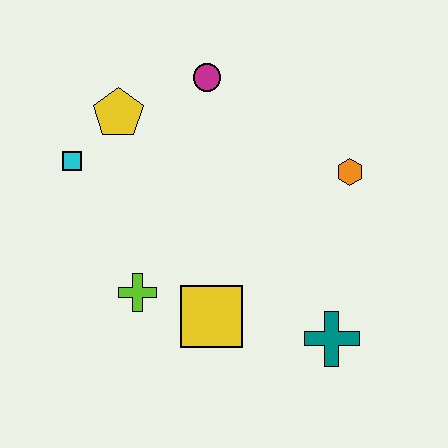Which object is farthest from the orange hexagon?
The cyan square is farthest from the orange hexagon.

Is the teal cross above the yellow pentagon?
No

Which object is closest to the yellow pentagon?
The cyan square is closest to the yellow pentagon.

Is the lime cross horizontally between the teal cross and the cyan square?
Yes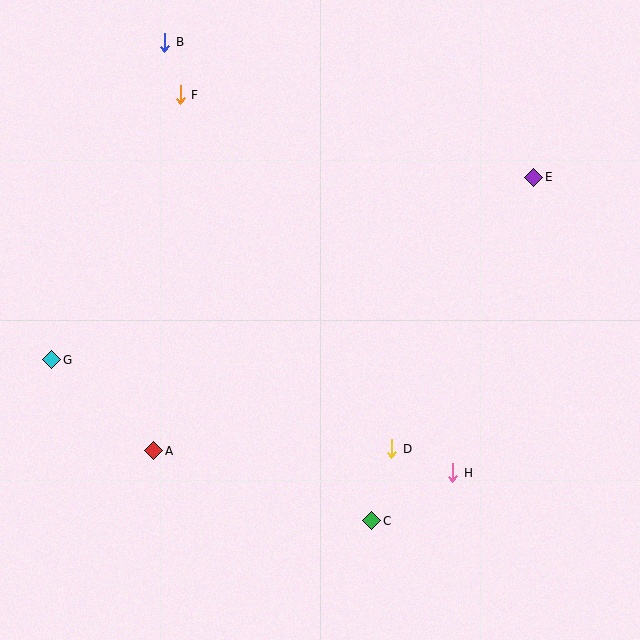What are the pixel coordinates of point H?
Point H is at (453, 473).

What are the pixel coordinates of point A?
Point A is at (154, 451).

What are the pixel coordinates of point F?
Point F is at (180, 95).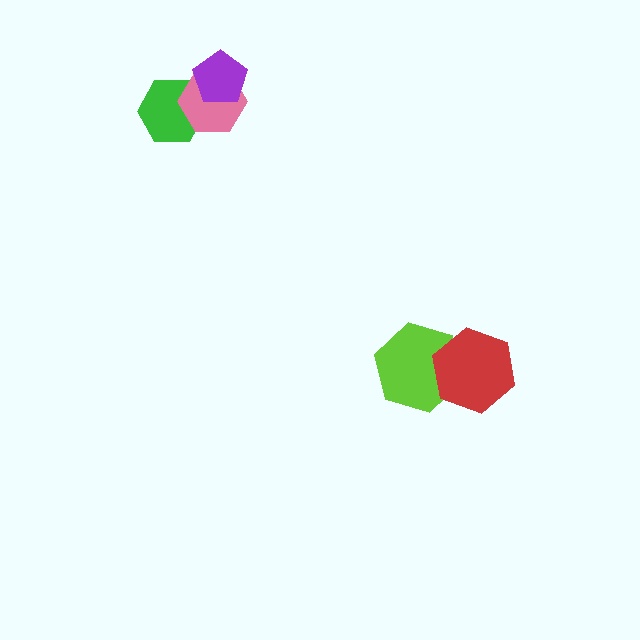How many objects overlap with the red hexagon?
1 object overlaps with the red hexagon.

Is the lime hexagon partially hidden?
Yes, it is partially covered by another shape.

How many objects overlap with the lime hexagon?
1 object overlaps with the lime hexagon.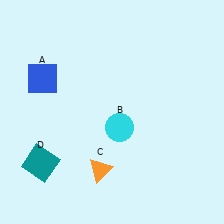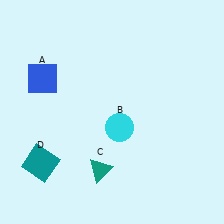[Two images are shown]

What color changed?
The triangle (C) changed from orange in Image 1 to teal in Image 2.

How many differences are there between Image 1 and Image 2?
There is 1 difference between the two images.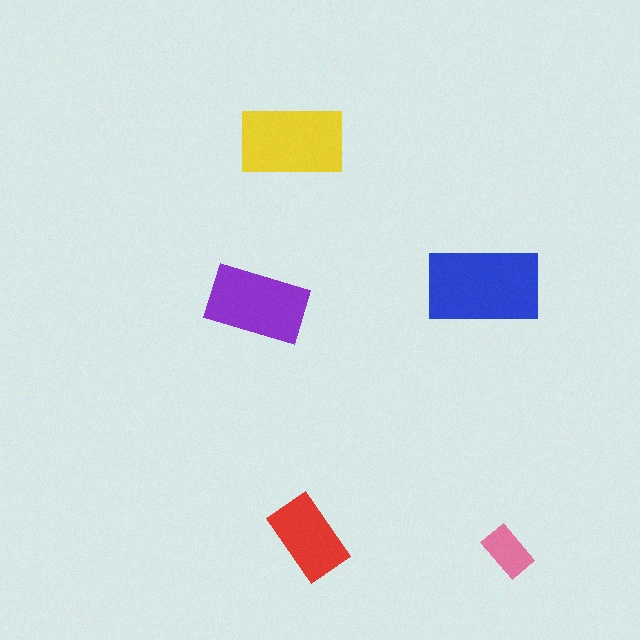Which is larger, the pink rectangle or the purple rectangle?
The purple one.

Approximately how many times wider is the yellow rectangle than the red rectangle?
About 1.5 times wider.